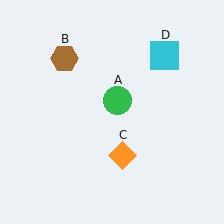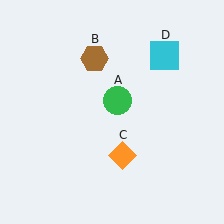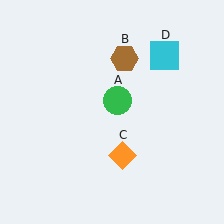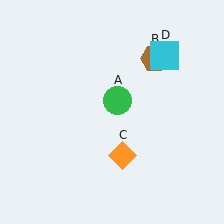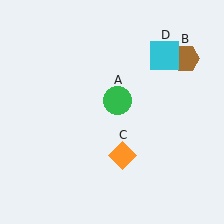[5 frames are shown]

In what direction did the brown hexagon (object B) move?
The brown hexagon (object B) moved right.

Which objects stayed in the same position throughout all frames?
Green circle (object A) and orange diamond (object C) and cyan square (object D) remained stationary.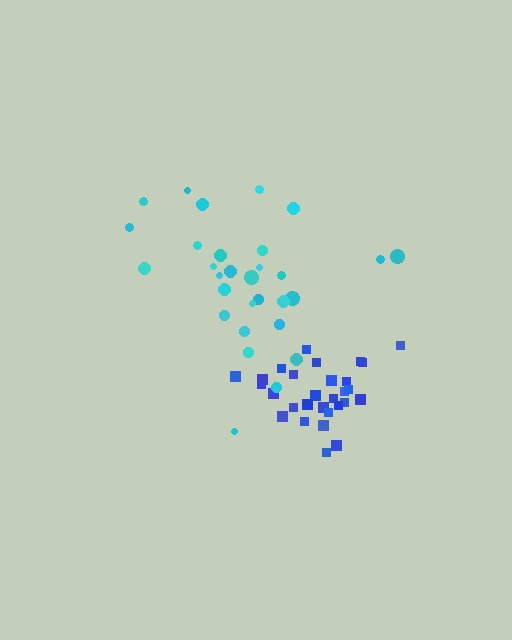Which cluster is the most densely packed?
Blue.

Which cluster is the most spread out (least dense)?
Cyan.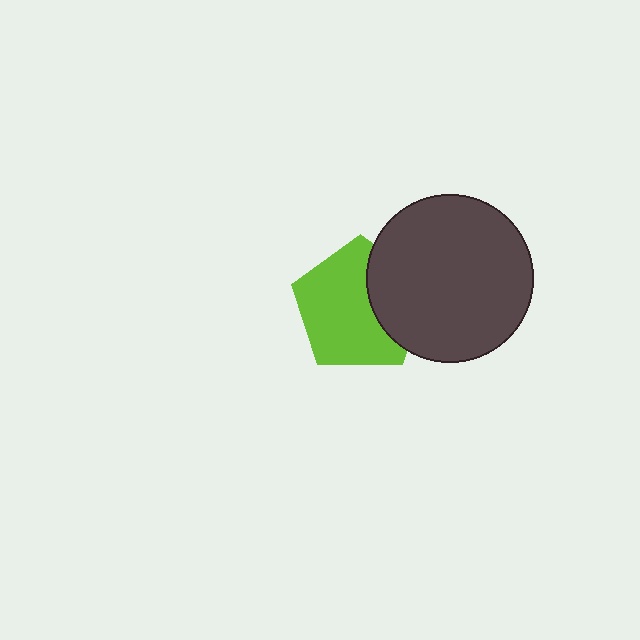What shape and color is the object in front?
The object in front is a dark gray circle.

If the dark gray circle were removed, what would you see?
You would see the complete lime pentagon.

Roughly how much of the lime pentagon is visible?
Most of it is visible (roughly 68%).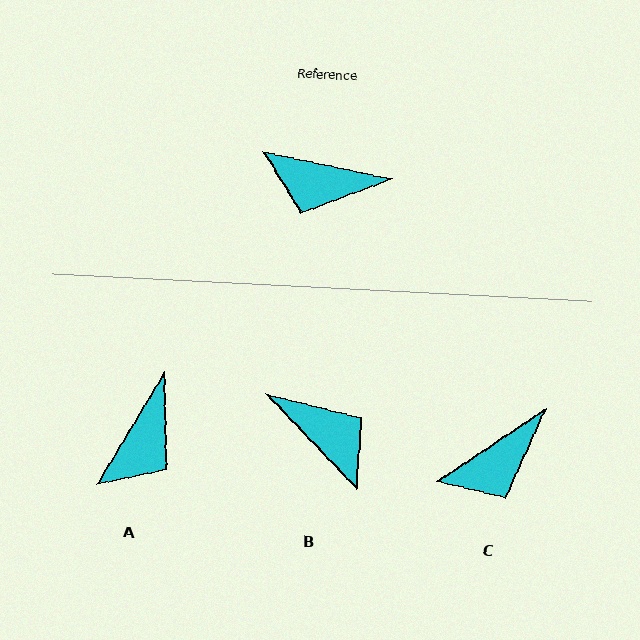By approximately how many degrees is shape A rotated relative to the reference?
Approximately 71 degrees counter-clockwise.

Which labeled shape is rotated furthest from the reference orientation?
B, about 145 degrees away.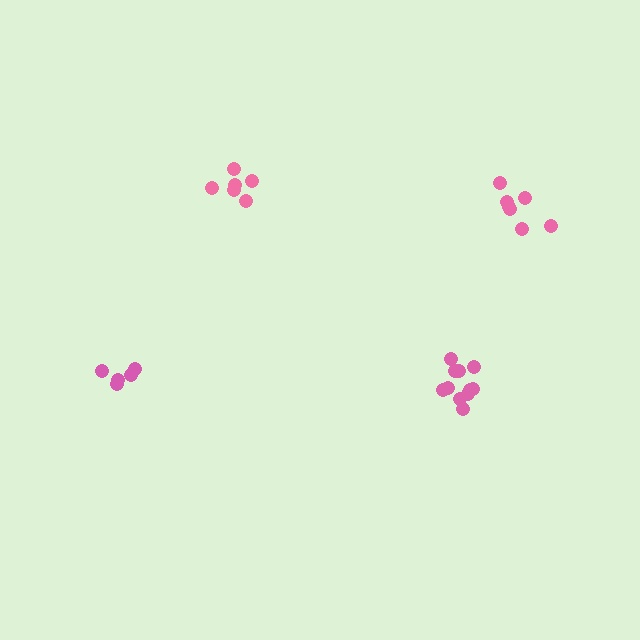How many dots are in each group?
Group 1: 6 dots, Group 2: 5 dots, Group 3: 11 dots, Group 4: 7 dots (29 total).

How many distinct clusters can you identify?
There are 4 distinct clusters.